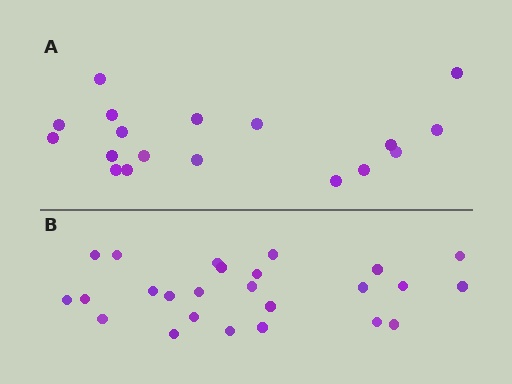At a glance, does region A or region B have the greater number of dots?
Region B (the bottom region) has more dots.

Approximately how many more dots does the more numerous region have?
Region B has roughly 8 or so more dots than region A.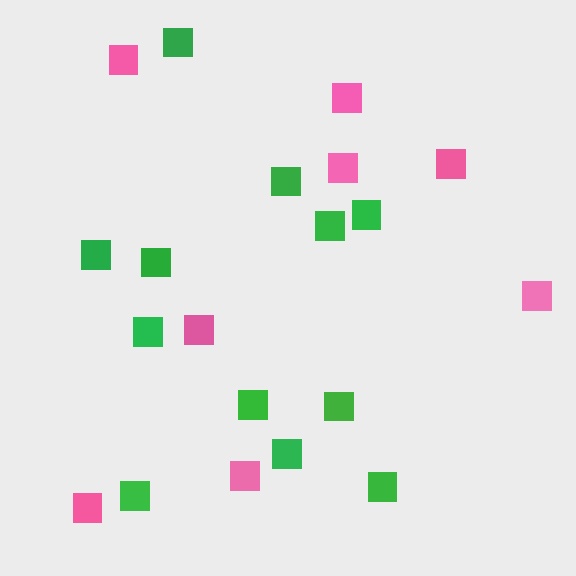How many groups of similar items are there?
There are 2 groups: one group of pink squares (8) and one group of green squares (12).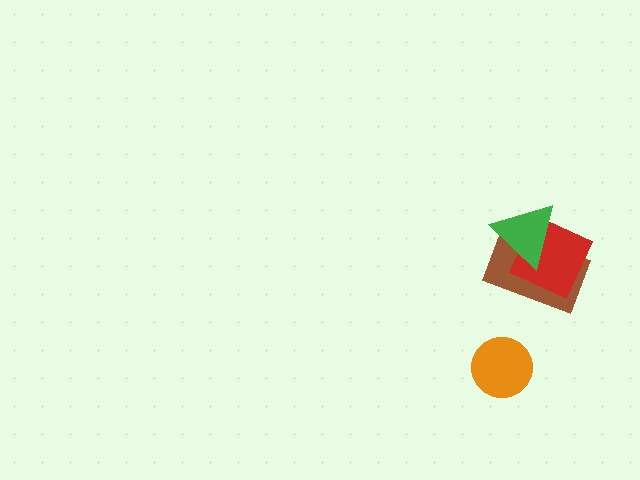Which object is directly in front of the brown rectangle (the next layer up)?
The red square is directly in front of the brown rectangle.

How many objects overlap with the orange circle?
0 objects overlap with the orange circle.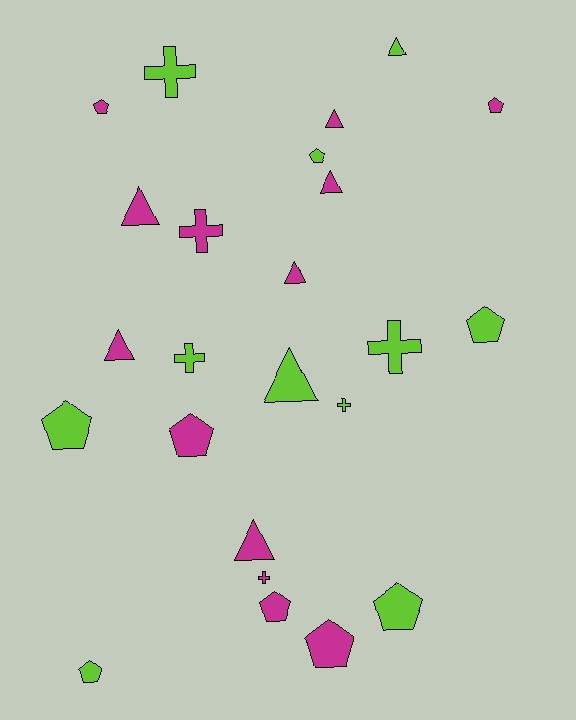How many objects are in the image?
There are 24 objects.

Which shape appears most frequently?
Pentagon, with 10 objects.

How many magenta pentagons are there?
There are 5 magenta pentagons.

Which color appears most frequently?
Magenta, with 13 objects.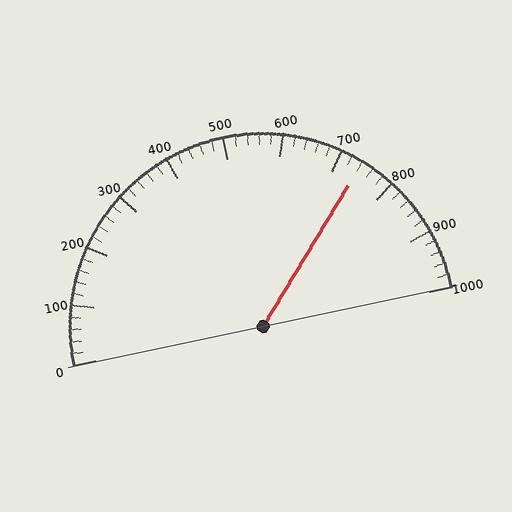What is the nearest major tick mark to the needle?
The nearest major tick mark is 700.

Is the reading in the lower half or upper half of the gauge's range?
The reading is in the upper half of the range (0 to 1000).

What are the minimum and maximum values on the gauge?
The gauge ranges from 0 to 1000.